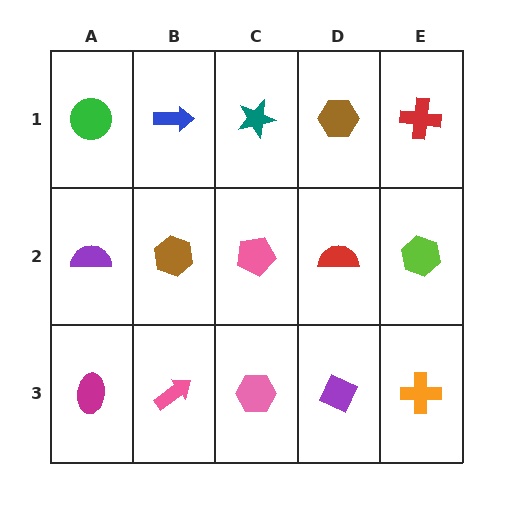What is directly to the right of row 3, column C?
A purple diamond.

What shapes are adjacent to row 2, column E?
A red cross (row 1, column E), an orange cross (row 3, column E), a red semicircle (row 2, column D).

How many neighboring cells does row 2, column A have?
3.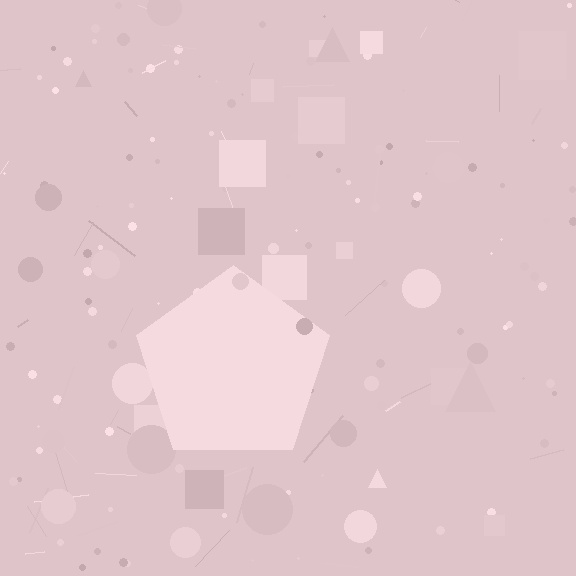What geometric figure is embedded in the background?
A pentagon is embedded in the background.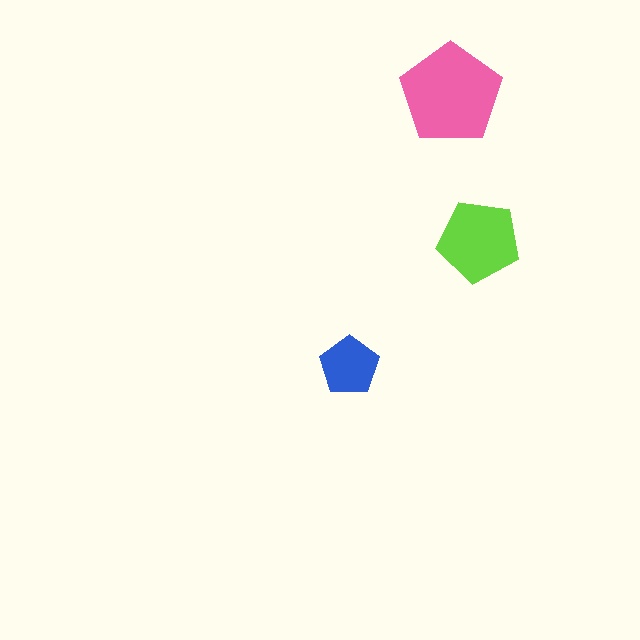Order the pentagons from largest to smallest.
the pink one, the lime one, the blue one.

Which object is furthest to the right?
The lime pentagon is rightmost.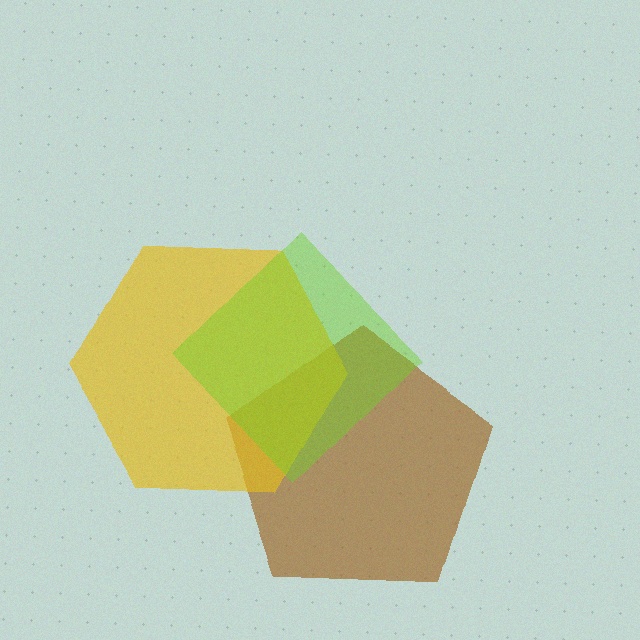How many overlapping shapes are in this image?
There are 3 overlapping shapes in the image.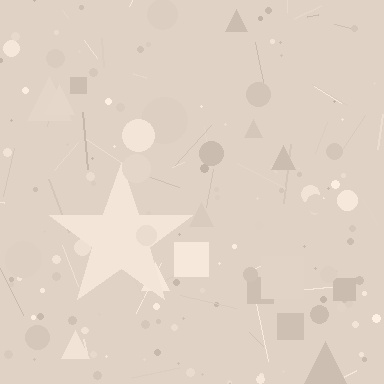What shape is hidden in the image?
A star is hidden in the image.